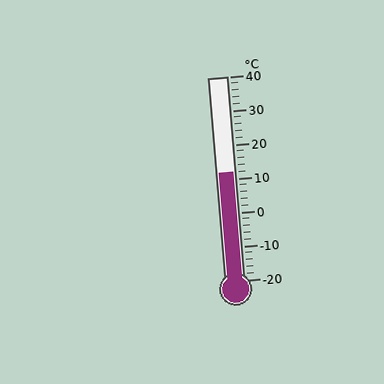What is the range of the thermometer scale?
The thermometer scale ranges from -20°C to 40°C.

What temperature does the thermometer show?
The thermometer shows approximately 12°C.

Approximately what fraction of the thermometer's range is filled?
The thermometer is filled to approximately 55% of its range.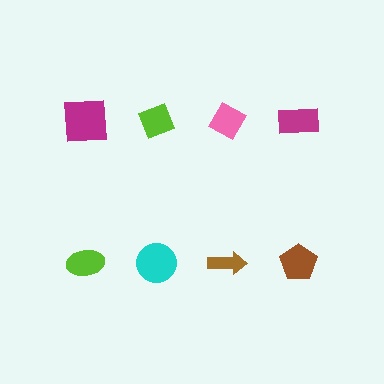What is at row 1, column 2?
A lime diamond.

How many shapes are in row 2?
4 shapes.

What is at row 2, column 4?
A brown pentagon.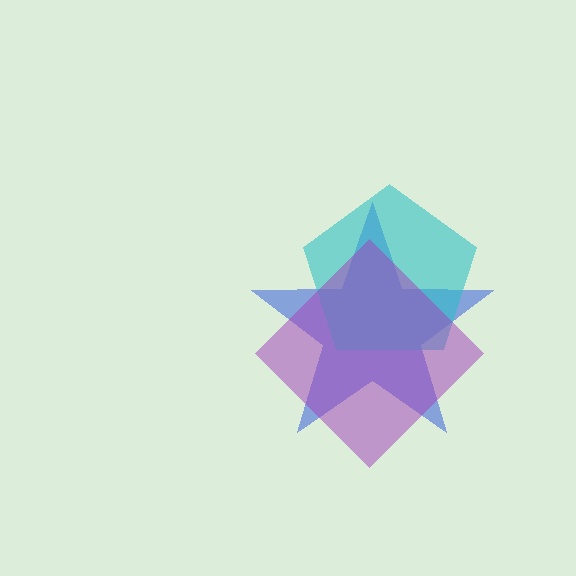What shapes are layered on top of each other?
The layered shapes are: a blue star, a cyan pentagon, a purple diamond.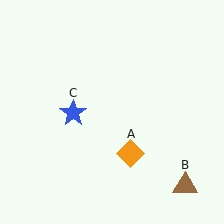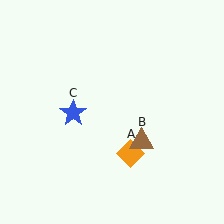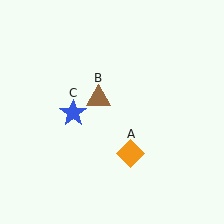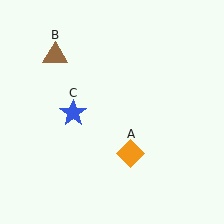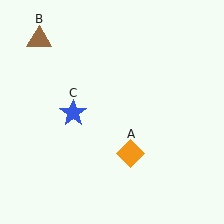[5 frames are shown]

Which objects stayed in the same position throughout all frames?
Orange diamond (object A) and blue star (object C) remained stationary.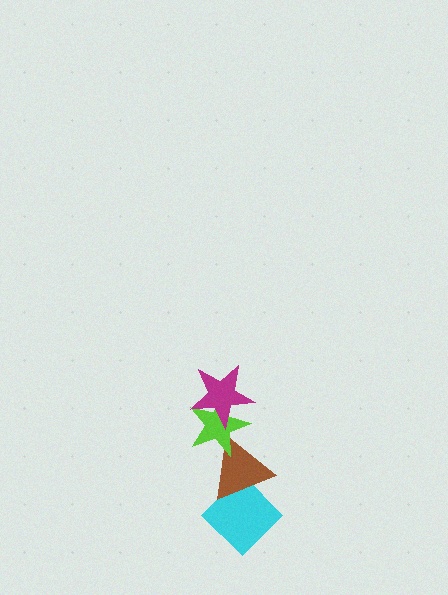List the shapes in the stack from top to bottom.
From top to bottom: the magenta star, the lime star, the brown triangle, the cyan diamond.